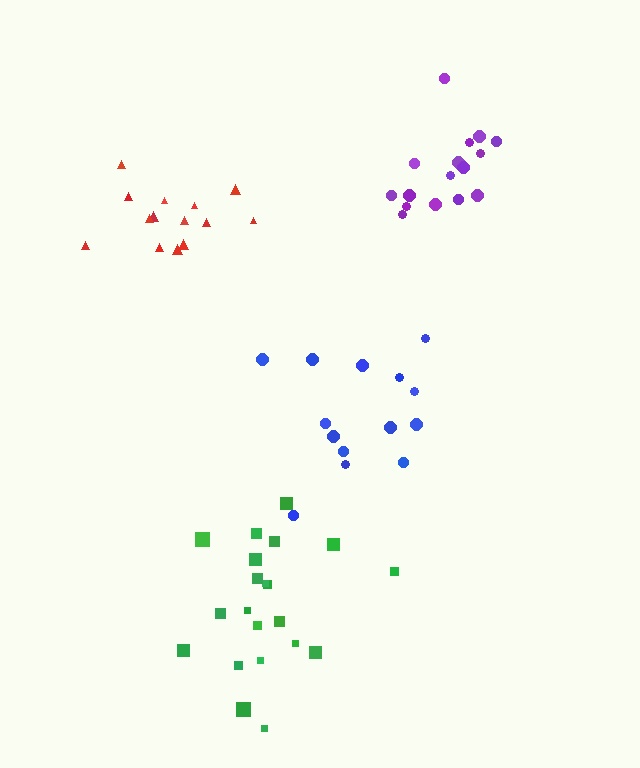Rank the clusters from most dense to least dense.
purple, red, blue, green.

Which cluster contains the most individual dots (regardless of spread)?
Green (21).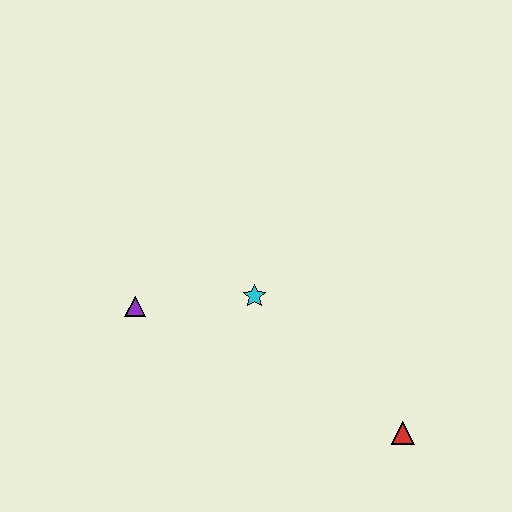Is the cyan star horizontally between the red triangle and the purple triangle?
Yes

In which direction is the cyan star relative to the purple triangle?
The cyan star is to the right of the purple triangle.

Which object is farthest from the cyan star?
The red triangle is farthest from the cyan star.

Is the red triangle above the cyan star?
No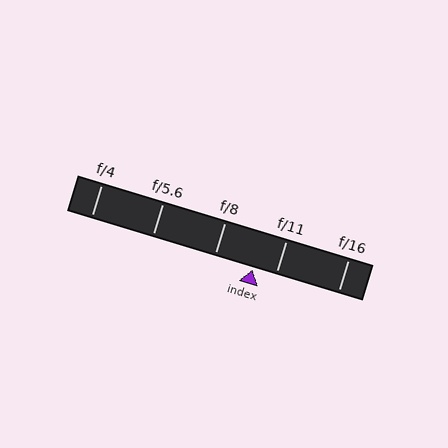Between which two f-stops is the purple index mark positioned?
The index mark is between f/8 and f/11.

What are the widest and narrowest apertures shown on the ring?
The widest aperture shown is f/4 and the narrowest is f/16.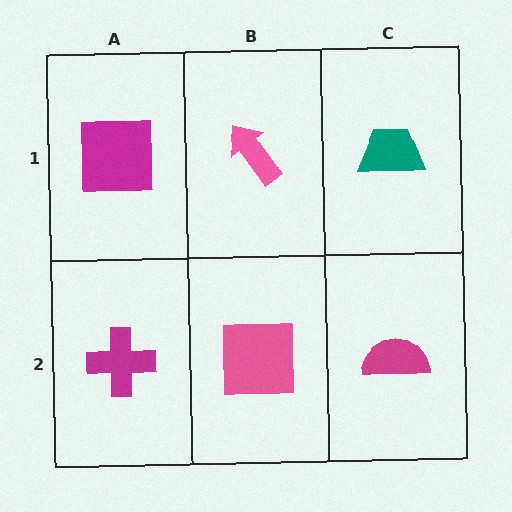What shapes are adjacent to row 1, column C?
A magenta semicircle (row 2, column C), a pink arrow (row 1, column B).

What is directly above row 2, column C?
A teal trapezoid.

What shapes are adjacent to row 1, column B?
A pink square (row 2, column B), a magenta square (row 1, column A), a teal trapezoid (row 1, column C).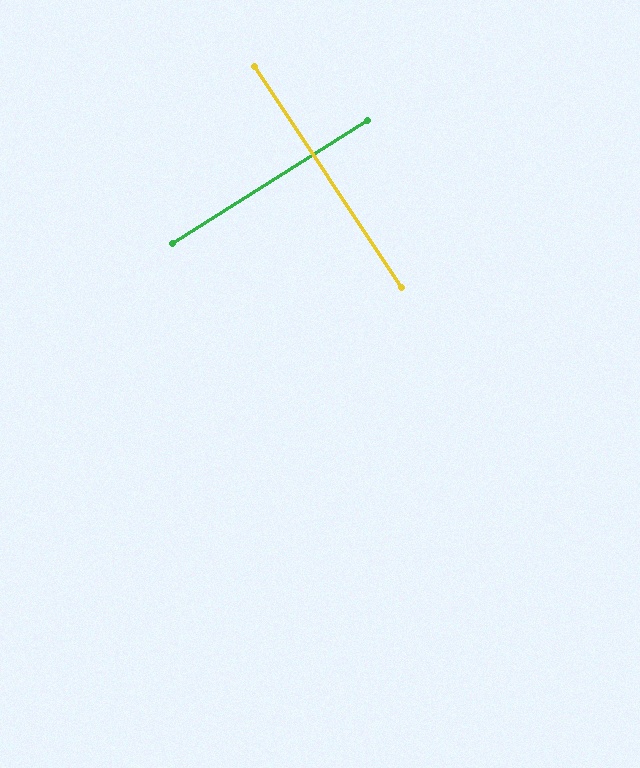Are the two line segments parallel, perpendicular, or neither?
Perpendicular — they meet at approximately 89°.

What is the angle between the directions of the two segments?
Approximately 89 degrees.